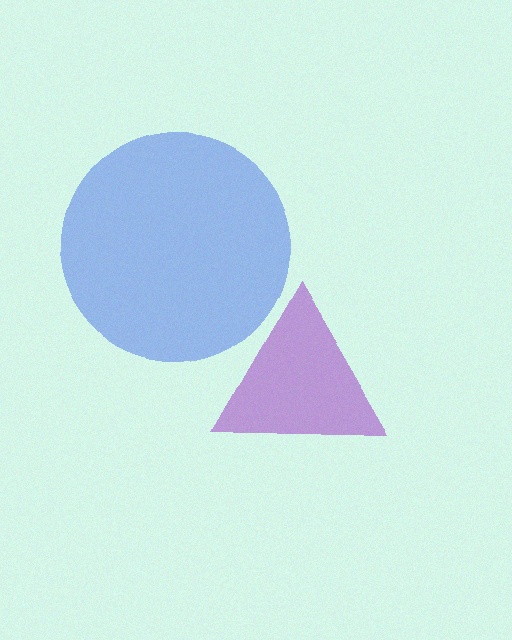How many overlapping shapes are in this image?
There are 2 overlapping shapes in the image.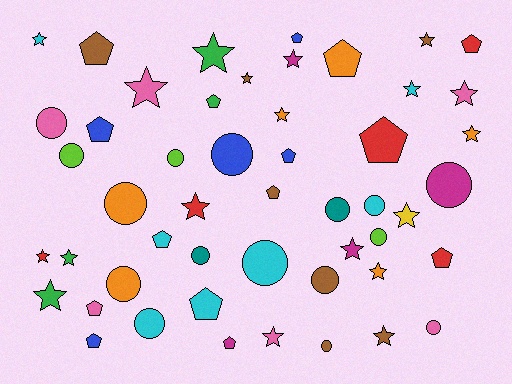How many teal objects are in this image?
There are 2 teal objects.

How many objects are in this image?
There are 50 objects.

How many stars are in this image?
There are 19 stars.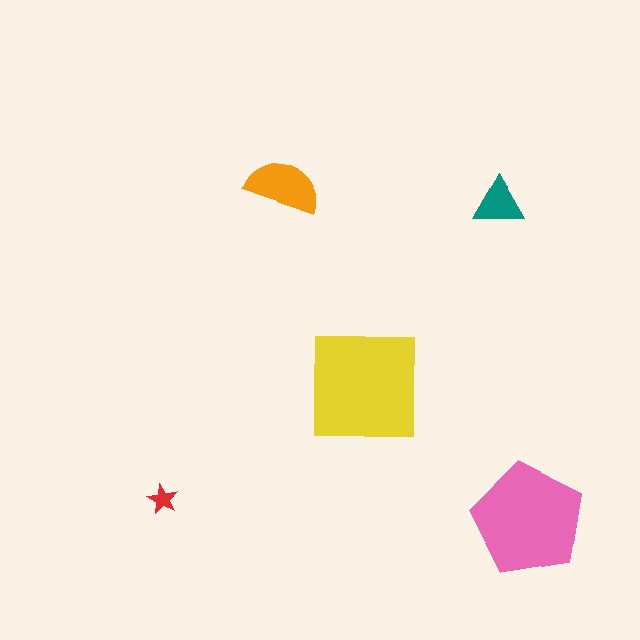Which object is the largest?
The yellow square.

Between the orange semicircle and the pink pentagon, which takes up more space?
The pink pentagon.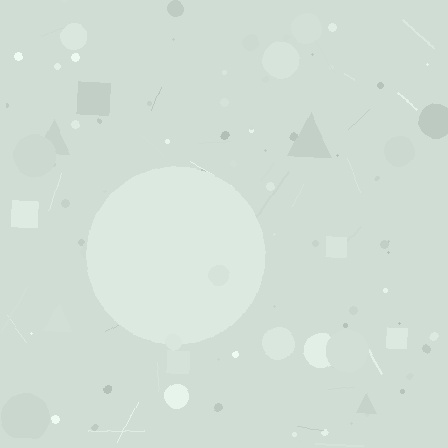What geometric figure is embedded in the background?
A circle is embedded in the background.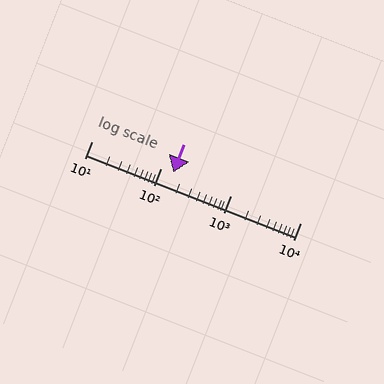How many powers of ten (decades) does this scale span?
The scale spans 3 decades, from 10 to 10000.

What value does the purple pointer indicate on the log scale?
The pointer indicates approximately 150.